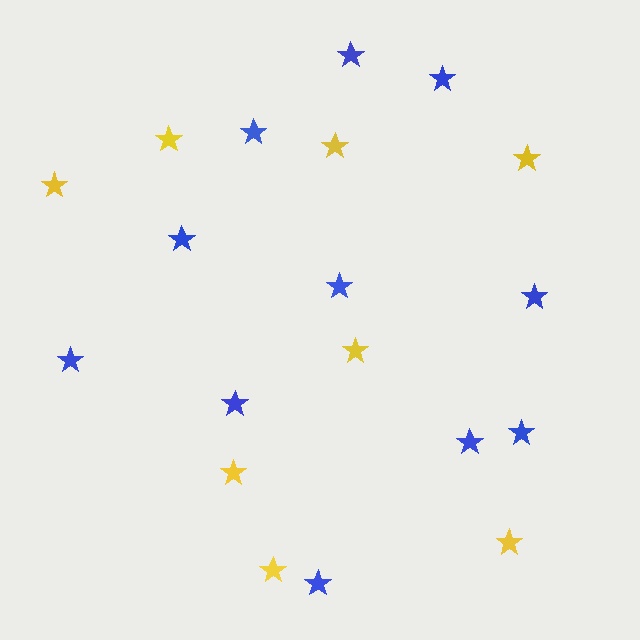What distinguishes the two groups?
There are 2 groups: one group of blue stars (11) and one group of yellow stars (8).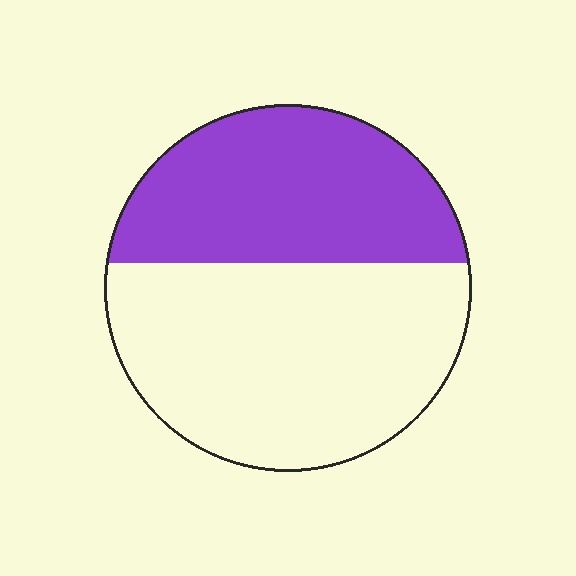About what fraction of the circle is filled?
About two fifths (2/5).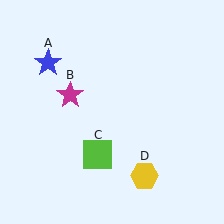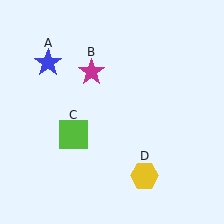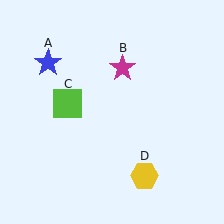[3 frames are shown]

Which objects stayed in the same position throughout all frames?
Blue star (object A) and yellow hexagon (object D) remained stationary.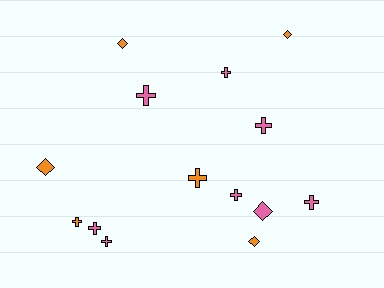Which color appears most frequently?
Pink, with 8 objects.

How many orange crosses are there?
There are 2 orange crosses.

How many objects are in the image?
There are 14 objects.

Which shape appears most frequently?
Cross, with 9 objects.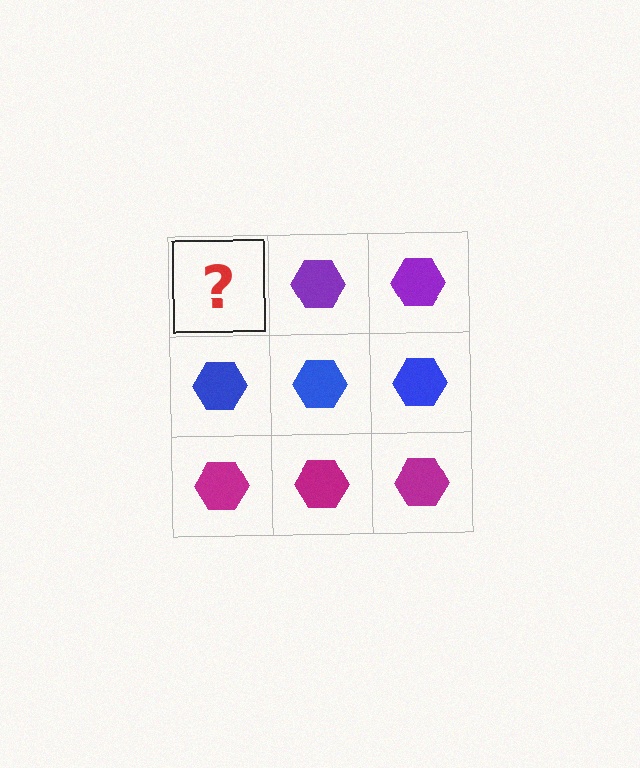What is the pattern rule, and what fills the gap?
The rule is that each row has a consistent color. The gap should be filled with a purple hexagon.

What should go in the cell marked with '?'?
The missing cell should contain a purple hexagon.